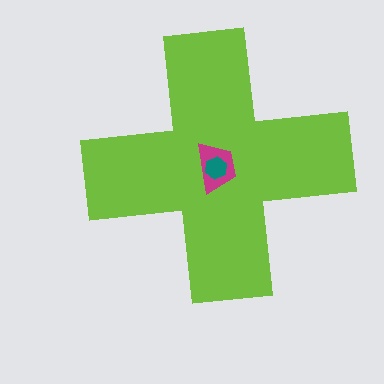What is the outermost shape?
The lime cross.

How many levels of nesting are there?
3.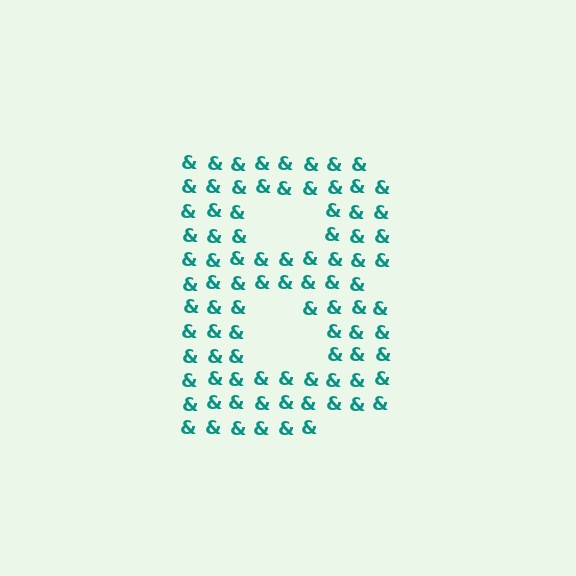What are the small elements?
The small elements are ampersands.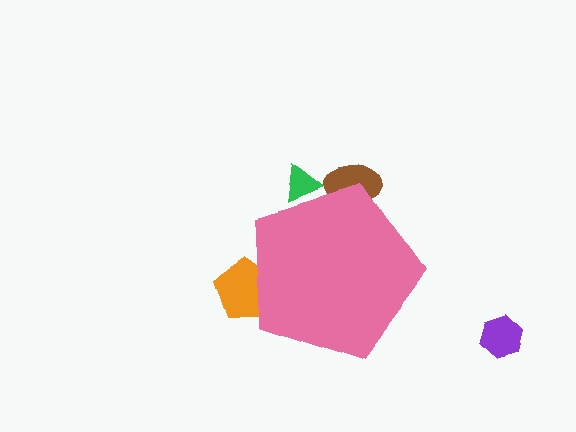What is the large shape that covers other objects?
A pink pentagon.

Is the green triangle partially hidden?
Yes, the green triangle is partially hidden behind the pink pentagon.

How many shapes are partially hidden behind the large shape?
3 shapes are partially hidden.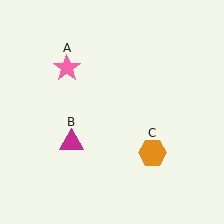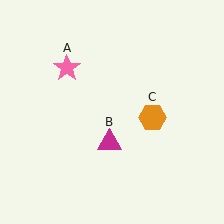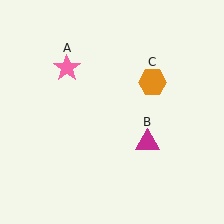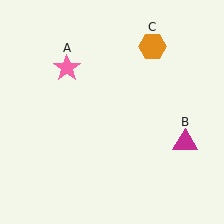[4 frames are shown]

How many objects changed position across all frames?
2 objects changed position: magenta triangle (object B), orange hexagon (object C).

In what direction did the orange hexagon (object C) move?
The orange hexagon (object C) moved up.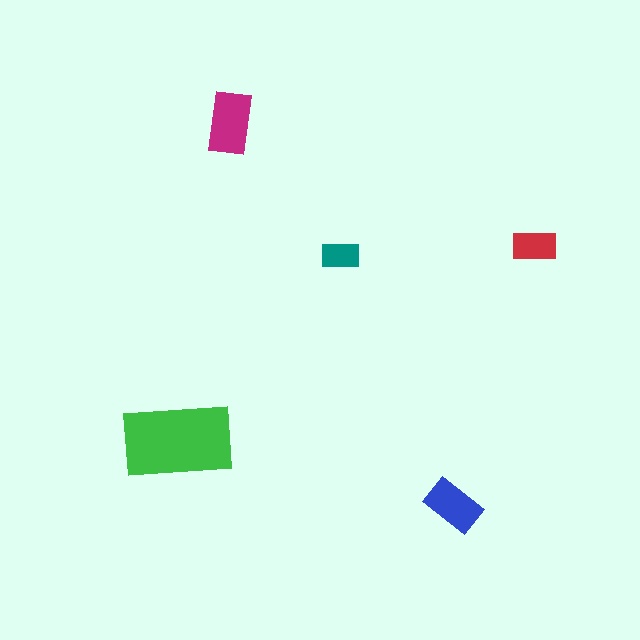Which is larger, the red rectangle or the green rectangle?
The green one.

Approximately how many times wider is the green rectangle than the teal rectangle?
About 3 times wider.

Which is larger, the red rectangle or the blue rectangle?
The blue one.